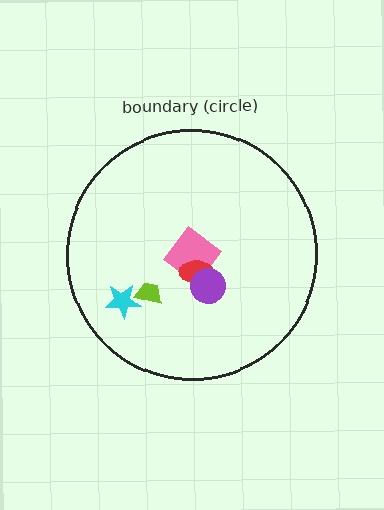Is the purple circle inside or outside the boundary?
Inside.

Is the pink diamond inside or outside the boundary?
Inside.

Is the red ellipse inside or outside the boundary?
Inside.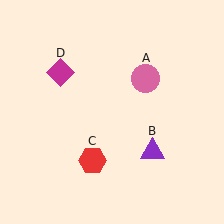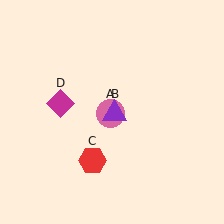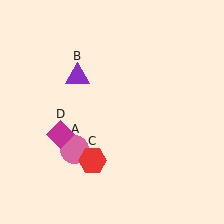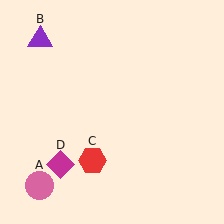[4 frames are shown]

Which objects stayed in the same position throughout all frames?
Red hexagon (object C) remained stationary.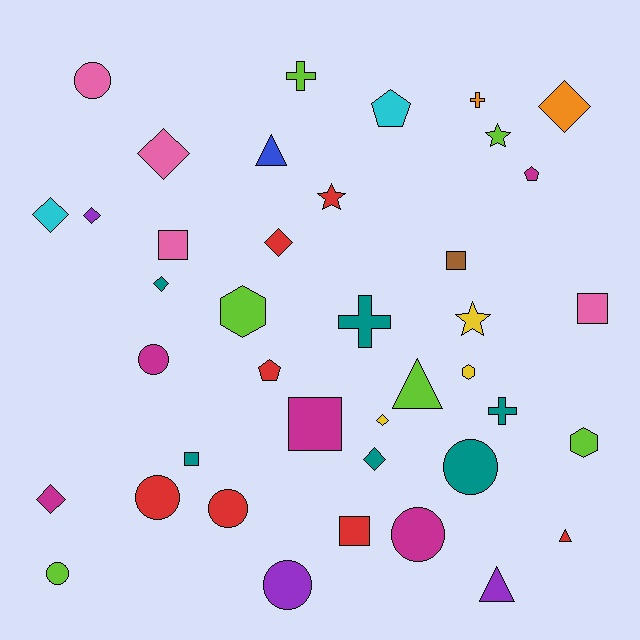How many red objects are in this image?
There are 7 red objects.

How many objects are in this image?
There are 40 objects.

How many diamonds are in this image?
There are 9 diamonds.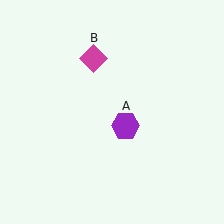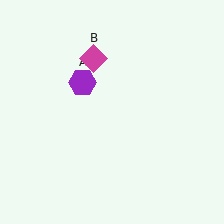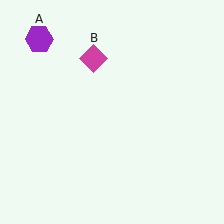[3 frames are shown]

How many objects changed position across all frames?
1 object changed position: purple hexagon (object A).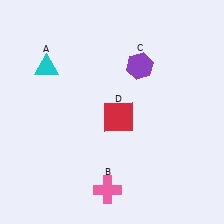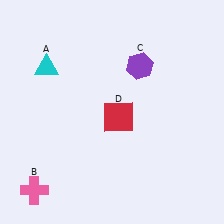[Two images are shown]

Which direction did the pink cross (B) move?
The pink cross (B) moved left.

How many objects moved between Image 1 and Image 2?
1 object moved between the two images.